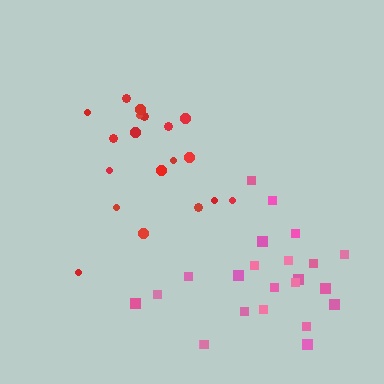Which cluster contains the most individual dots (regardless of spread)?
Pink (23).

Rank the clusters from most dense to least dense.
red, pink.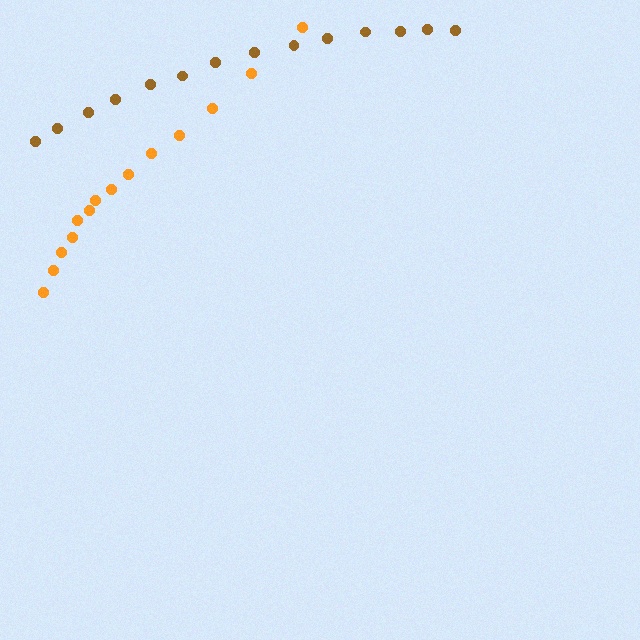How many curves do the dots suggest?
There are 2 distinct paths.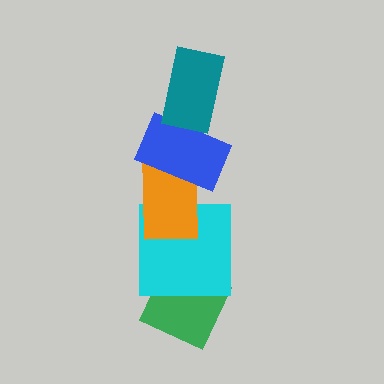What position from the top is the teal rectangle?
The teal rectangle is 1st from the top.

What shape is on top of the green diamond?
The cyan square is on top of the green diamond.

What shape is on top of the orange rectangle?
The blue rectangle is on top of the orange rectangle.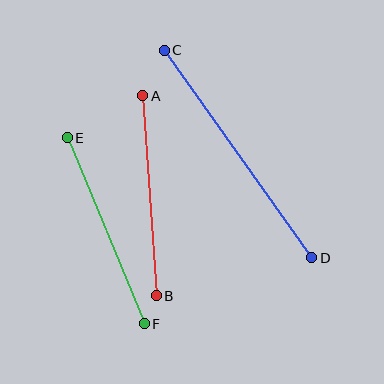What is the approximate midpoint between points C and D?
The midpoint is at approximately (238, 154) pixels.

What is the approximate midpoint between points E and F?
The midpoint is at approximately (106, 231) pixels.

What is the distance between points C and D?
The distance is approximately 255 pixels.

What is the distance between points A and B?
The distance is approximately 200 pixels.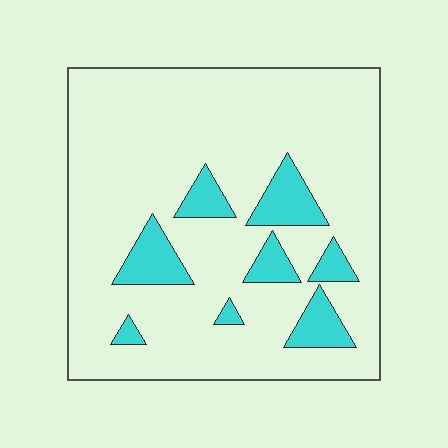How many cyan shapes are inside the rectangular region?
8.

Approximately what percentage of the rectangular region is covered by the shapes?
Approximately 15%.